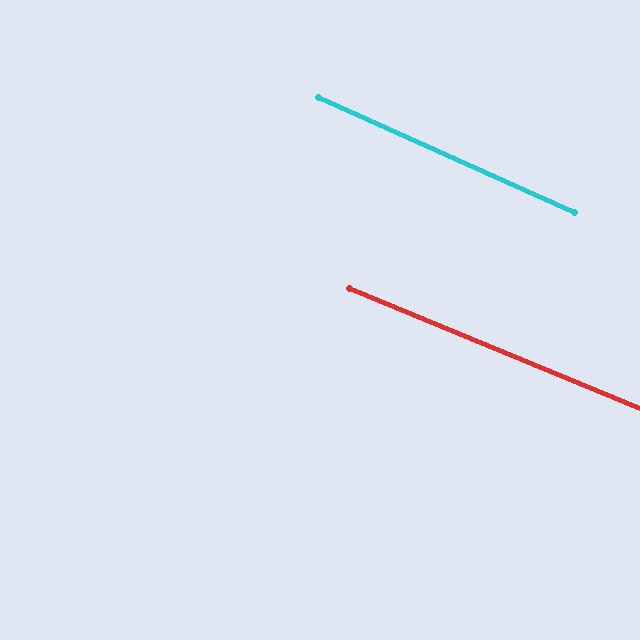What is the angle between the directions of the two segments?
Approximately 2 degrees.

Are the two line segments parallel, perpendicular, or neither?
Parallel — their directions differ by only 1.9°.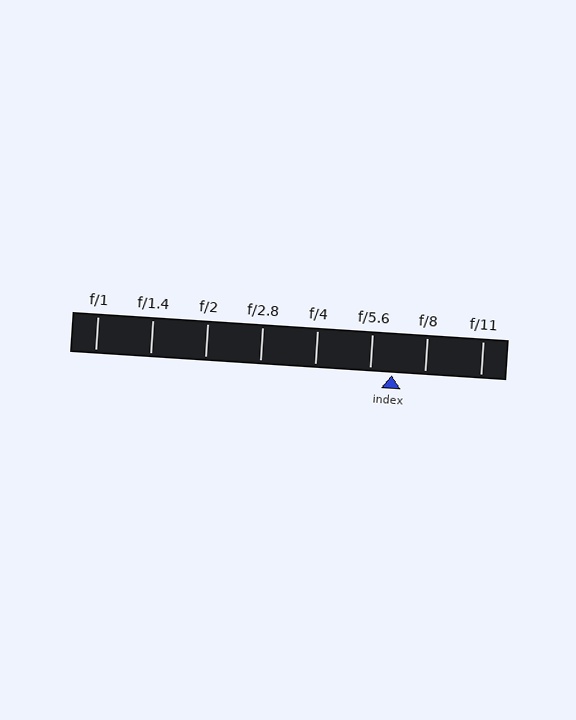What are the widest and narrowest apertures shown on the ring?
The widest aperture shown is f/1 and the narrowest is f/11.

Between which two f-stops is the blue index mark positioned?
The index mark is between f/5.6 and f/8.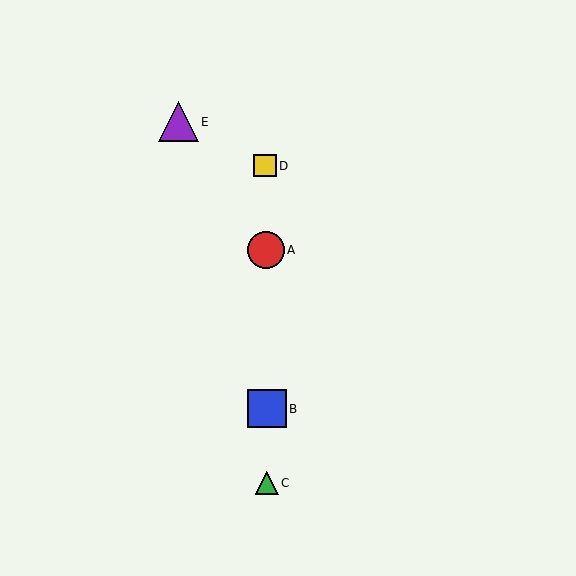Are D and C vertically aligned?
Yes, both are at x≈265.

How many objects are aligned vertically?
4 objects (A, B, C, D) are aligned vertically.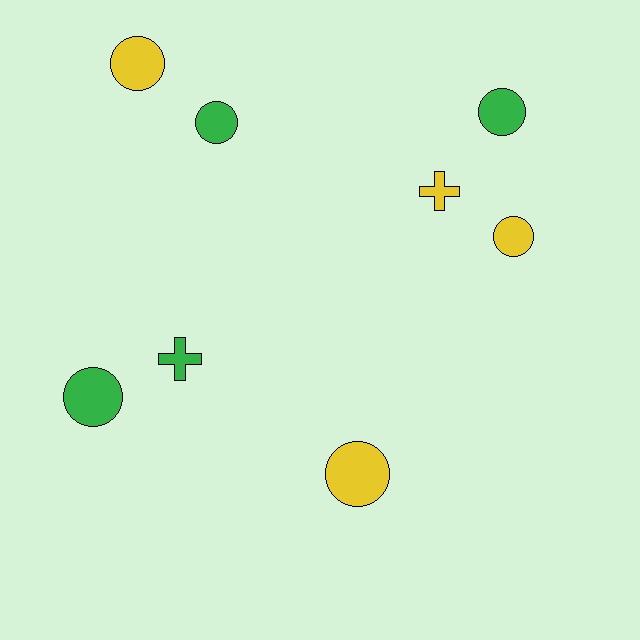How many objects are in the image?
There are 8 objects.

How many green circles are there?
There are 3 green circles.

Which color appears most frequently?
Green, with 4 objects.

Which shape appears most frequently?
Circle, with 6 objects.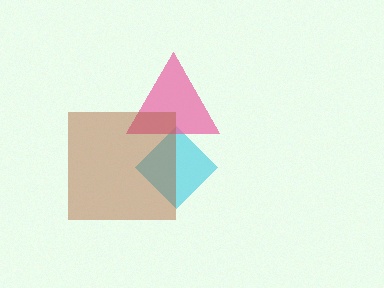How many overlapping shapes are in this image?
There are 3 overlapping shapes in the image.